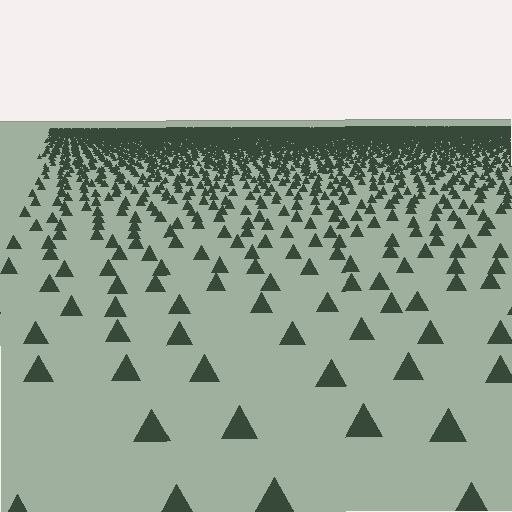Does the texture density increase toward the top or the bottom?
Density increases toward the top.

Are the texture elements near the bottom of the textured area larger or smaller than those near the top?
Larger. Near the bottom, elements are closer to the viewer and appear at a bigger on-screen size.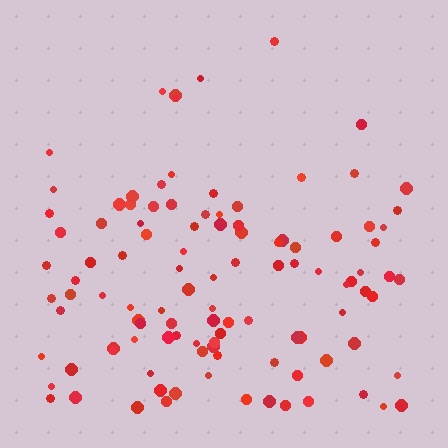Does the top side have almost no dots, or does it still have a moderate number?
Still a moderate number, just noticeably fewer than the bottom.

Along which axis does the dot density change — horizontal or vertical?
Vertical.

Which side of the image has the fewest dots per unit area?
The top.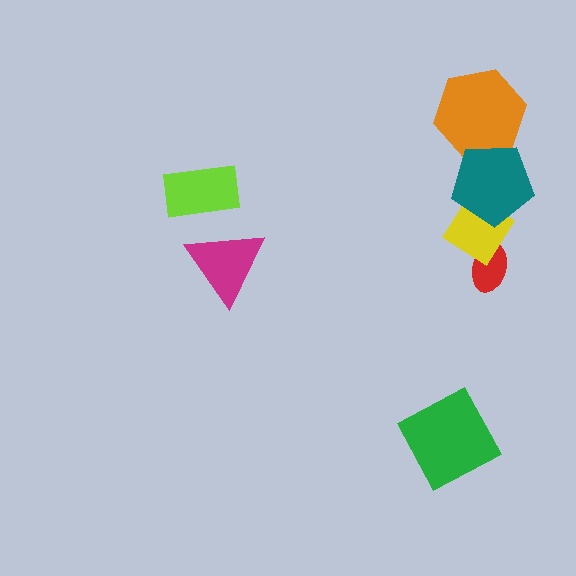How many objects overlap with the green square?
0 objects overlap with the green square.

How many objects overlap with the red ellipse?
1 object overlaps with the red ellipse.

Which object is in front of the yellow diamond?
The teal pentagon is in front of the yellow diamond.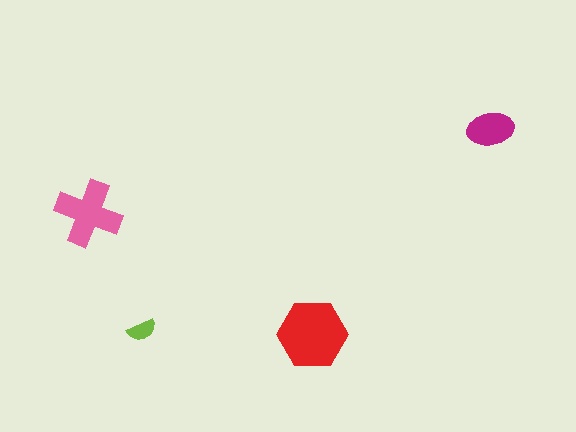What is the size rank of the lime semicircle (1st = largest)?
4th.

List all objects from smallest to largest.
The lime semicircle, the magenta ellipse, the pink cross, the red hexagon.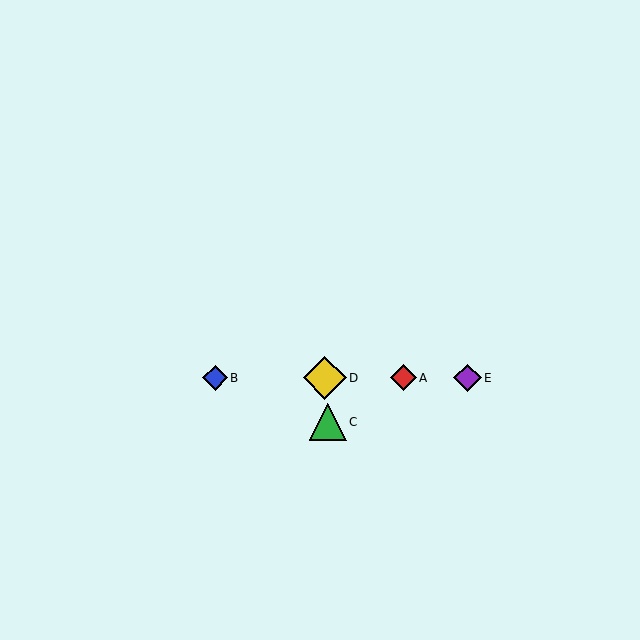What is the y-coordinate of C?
Object C is at y≈422.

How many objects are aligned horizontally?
4 objects (A, B, D, E) are aligned horizontally.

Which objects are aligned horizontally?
Objects A, B, D, E are aligned horizontally.